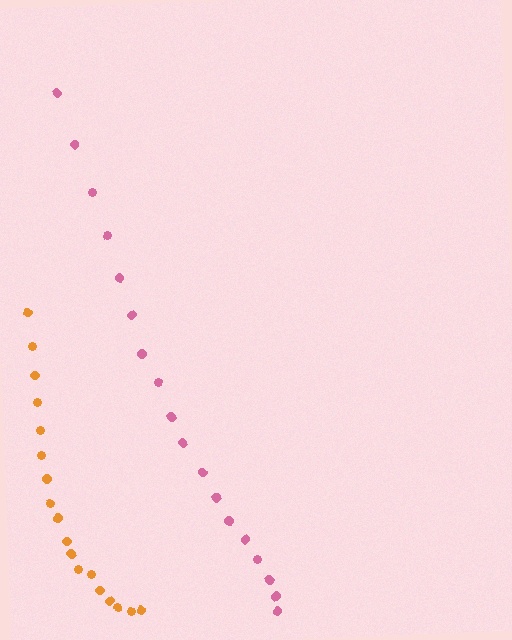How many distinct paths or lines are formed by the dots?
There are 2 distinct paths.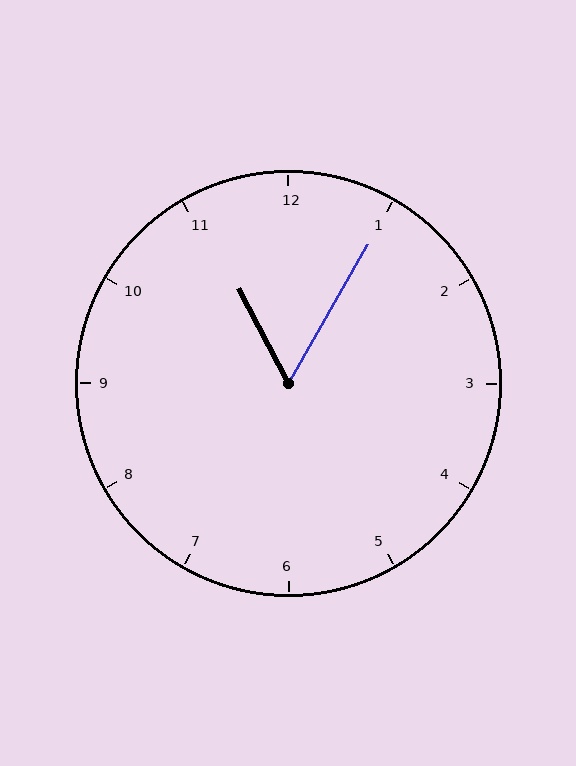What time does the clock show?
11:05.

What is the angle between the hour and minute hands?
Approximately 58 degrees.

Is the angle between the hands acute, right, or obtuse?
It is acute.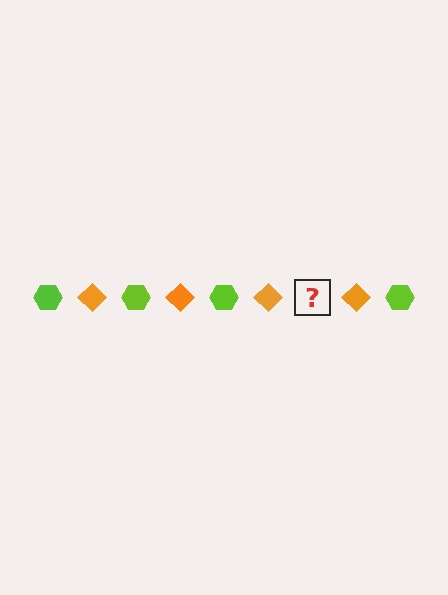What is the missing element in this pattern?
The missing element is a lime hexagon.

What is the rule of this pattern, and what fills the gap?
The rule is that the pattern alternates between lime hexagon and orange diamond. The gap should be filled with a lime hexagon.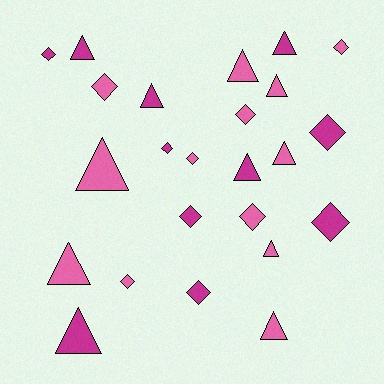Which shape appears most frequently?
Diamond, with 12 objects.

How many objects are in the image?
There are 24 objects.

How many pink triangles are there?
There are 7 pink triangles.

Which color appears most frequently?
Pink, with 13 objects.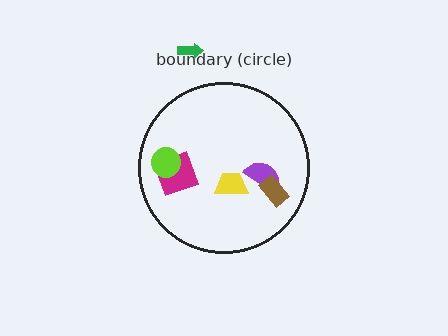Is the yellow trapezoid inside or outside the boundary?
Inside.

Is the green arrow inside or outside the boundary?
Outside.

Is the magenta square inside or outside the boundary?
Inside.